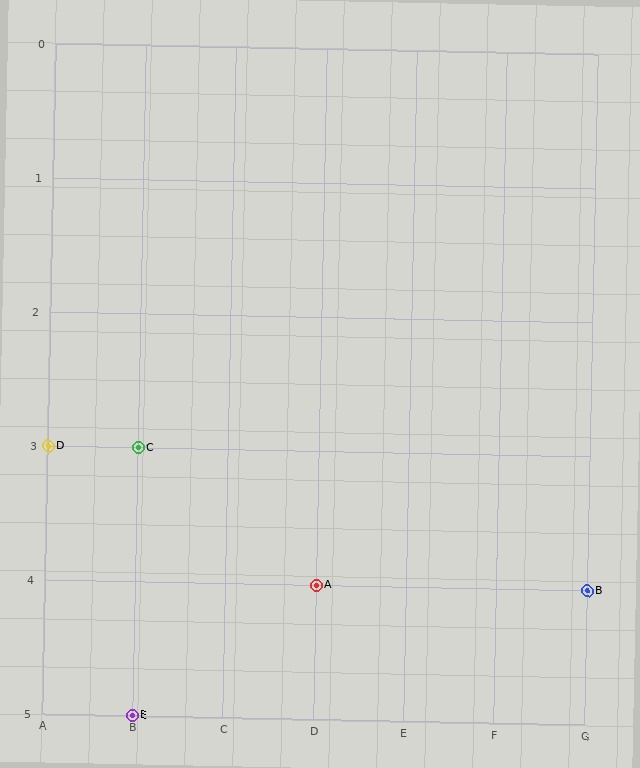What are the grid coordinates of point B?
Point B is at grid coordinates (G, 4).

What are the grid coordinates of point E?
Point E is at grid coordinates (B, 5).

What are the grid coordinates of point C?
Point C is at grid coordinates (B, 3).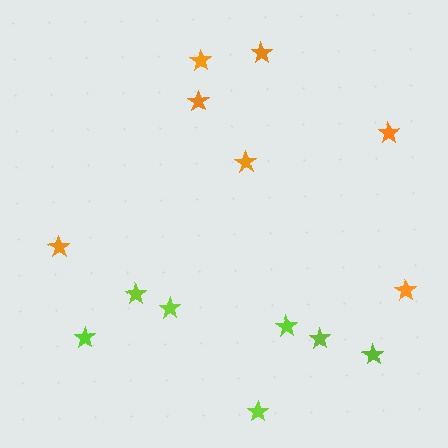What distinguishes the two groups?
There are 2 groups: one group of lime stars (7) and one group of orange stars (7).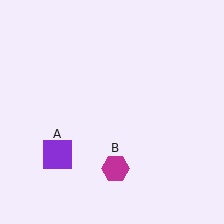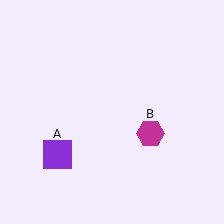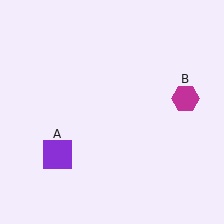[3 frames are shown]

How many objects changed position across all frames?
1 object changed position: magenta hexagon (object B).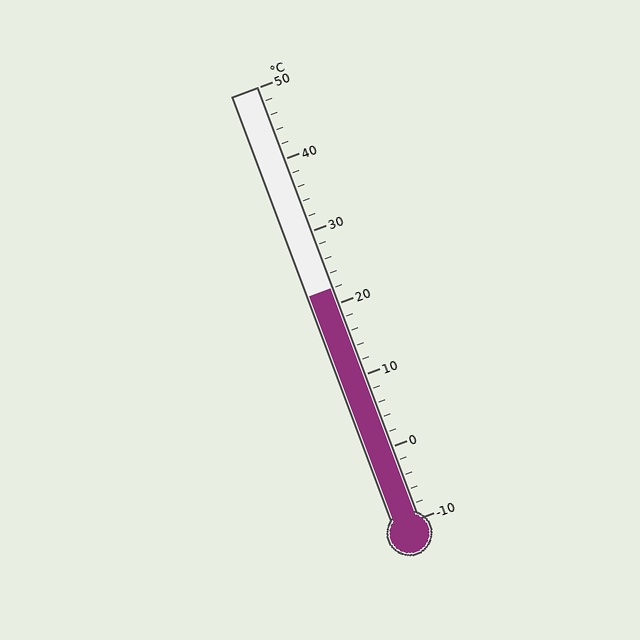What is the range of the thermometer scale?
The thermometer scale ranges from -10°C to 50°C.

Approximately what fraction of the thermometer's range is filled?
The thermometer is filled to approximately 55% of its range.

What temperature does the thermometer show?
The thermometer shows approximately 22°C.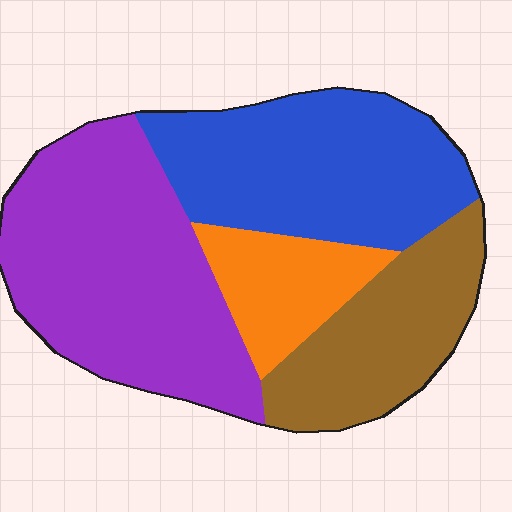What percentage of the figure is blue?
Blue covers about 30% of the figure.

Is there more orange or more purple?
Purple.